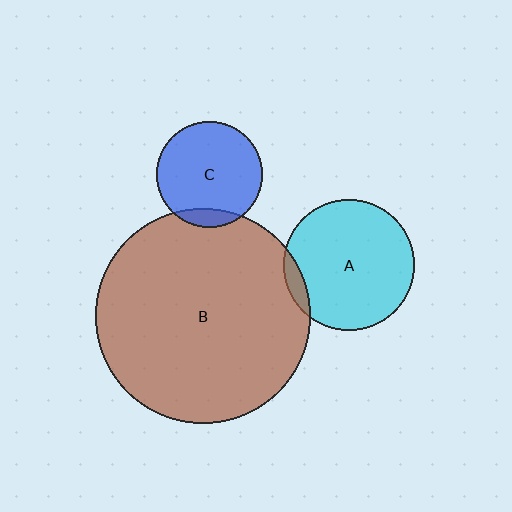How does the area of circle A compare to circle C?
Approximately 1.5 times.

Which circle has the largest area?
Circle B (brown).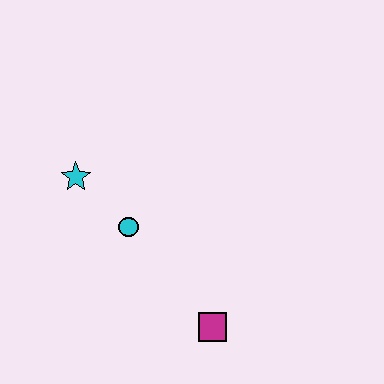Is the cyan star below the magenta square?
No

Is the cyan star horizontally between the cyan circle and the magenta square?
No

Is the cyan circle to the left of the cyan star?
No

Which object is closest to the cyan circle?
The cyan star is closest to the cyan circle.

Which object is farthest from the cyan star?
The magenta square is farthest from the cyan star.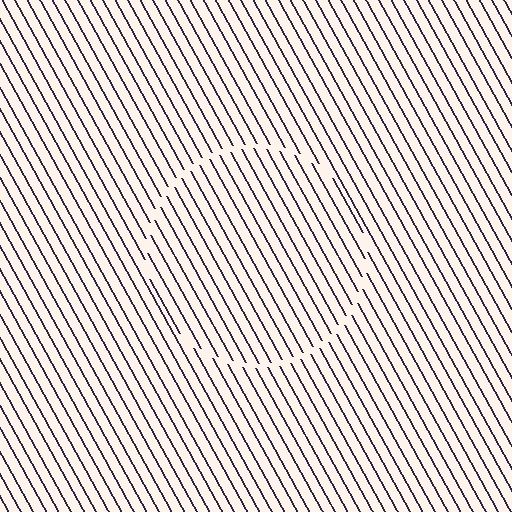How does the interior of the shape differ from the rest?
The interior of the shape contains the same grating, shifted by half a period — the contour is defined by the phase discontinuity where line-ends from the inner and outer gratings abut.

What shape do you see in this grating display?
An illusory circle. The interior of the shape contains the same grating, shifted by half a period — the contour is defined by the phase discontinuity where line-ends from the inner and outer gratings abut.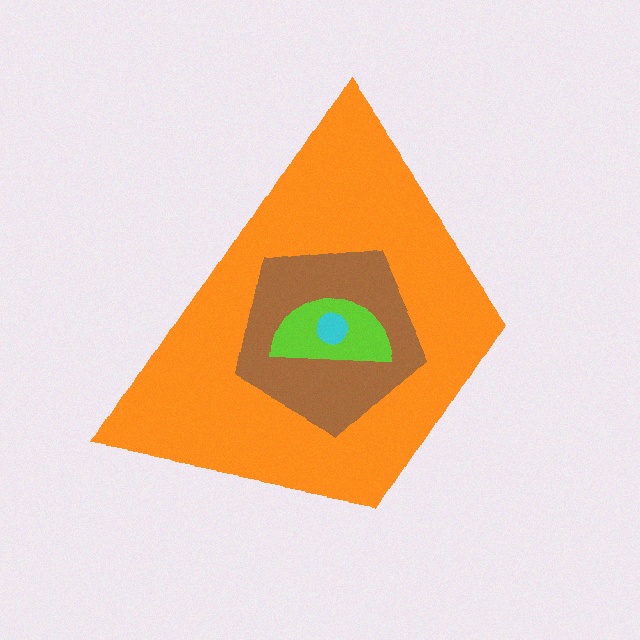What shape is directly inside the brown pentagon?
The lime semicircle.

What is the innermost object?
The cyan circle.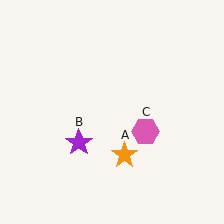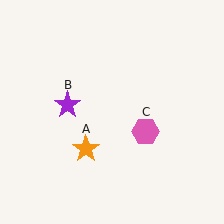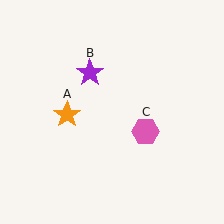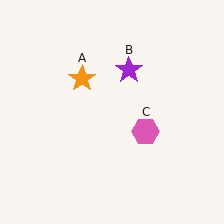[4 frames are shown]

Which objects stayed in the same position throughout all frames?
Pink hexagon (object C) remained stationary.